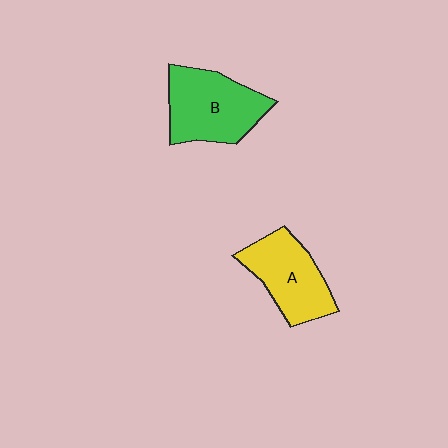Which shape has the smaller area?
Shape A (yellow).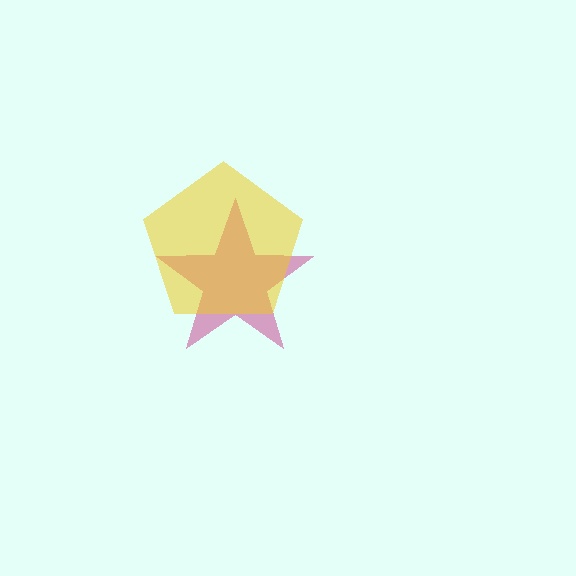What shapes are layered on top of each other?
The layered shapes are: a magenta star, a yellow pentagon.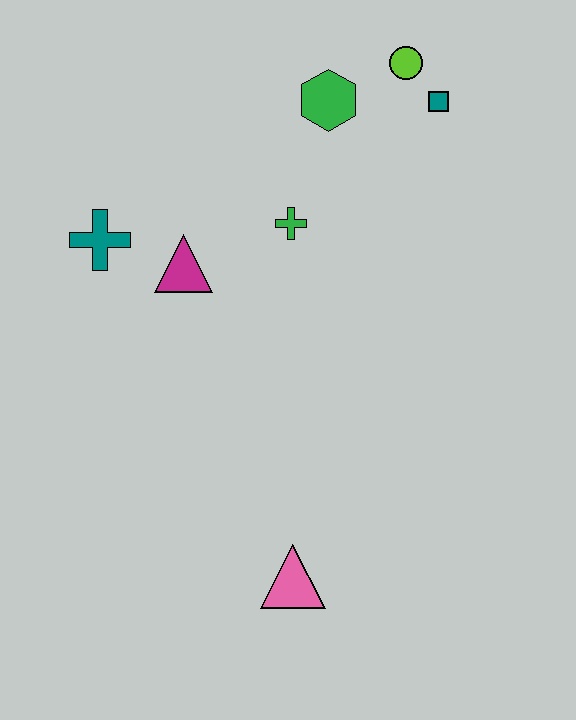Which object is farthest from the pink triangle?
The lime circle is farthest from the pink triangle.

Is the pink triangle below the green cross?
Yes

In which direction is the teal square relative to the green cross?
The teal square is to the right of the green cross.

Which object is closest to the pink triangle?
The magenta triangle is closest to the pink triangle.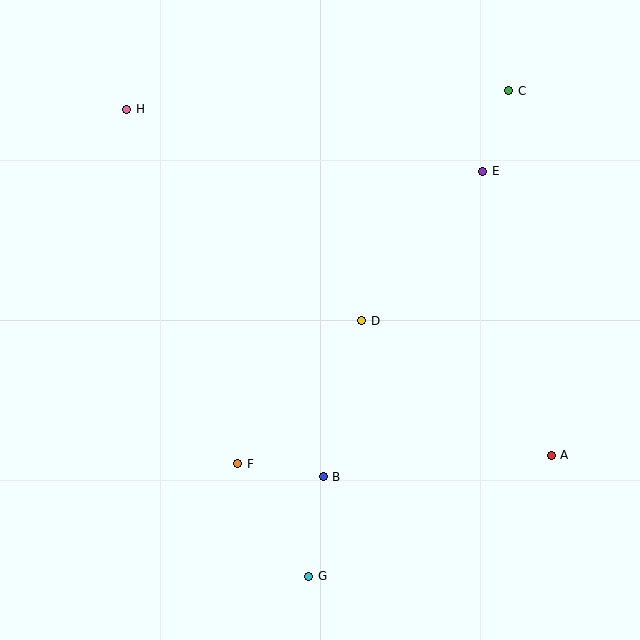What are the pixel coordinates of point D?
Point D is at (362, 321).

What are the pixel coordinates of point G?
Point G is at (309, 576).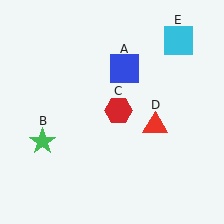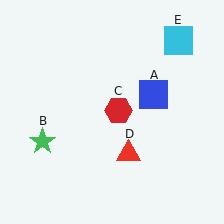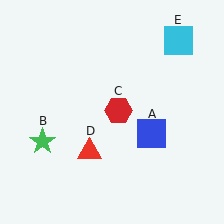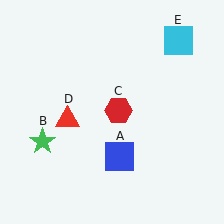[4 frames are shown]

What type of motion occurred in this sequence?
The blue square (object A), red triangle (object D) rotated clockwise around the center of the scene.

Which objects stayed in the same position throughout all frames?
Green star (object B) and red hexagon (object C) and cyan square (object E) remained stationary.